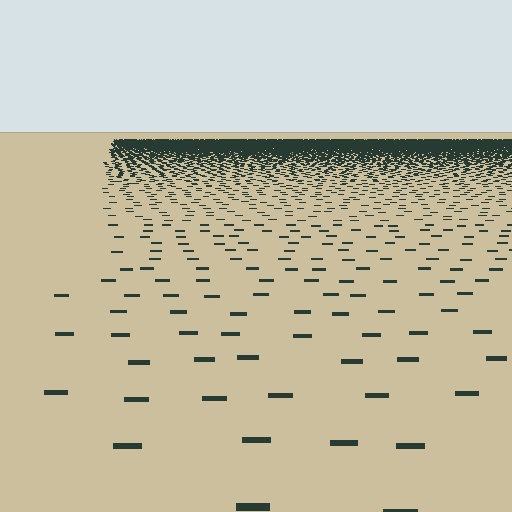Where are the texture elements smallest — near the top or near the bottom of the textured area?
Near the top.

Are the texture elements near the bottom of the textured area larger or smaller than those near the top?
Larger. Near the bottom, elements are closer to the viewer and appear at a bigger on-screen size.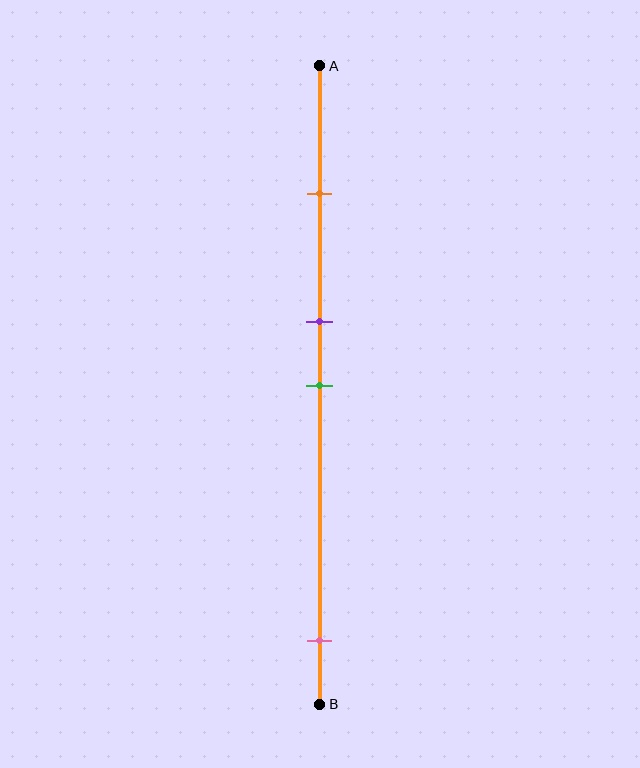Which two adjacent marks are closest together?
The purple and green marks are the closest adjacent pair.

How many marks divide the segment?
There are 4 marks dividing the segment.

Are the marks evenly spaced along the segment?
No, the marks are not evenly spaced.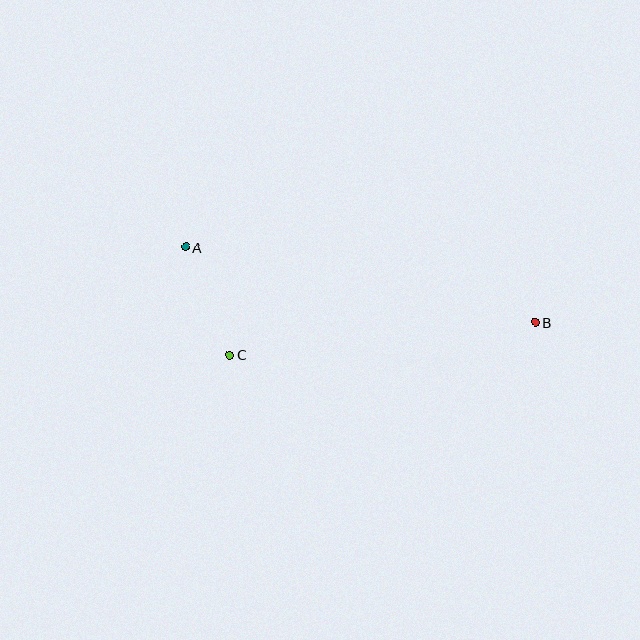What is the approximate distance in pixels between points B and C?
The distance between B and C is approximately 307 pixels.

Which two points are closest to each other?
Points A and C are closest to each other.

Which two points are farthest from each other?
Points A and B are farthest from each other.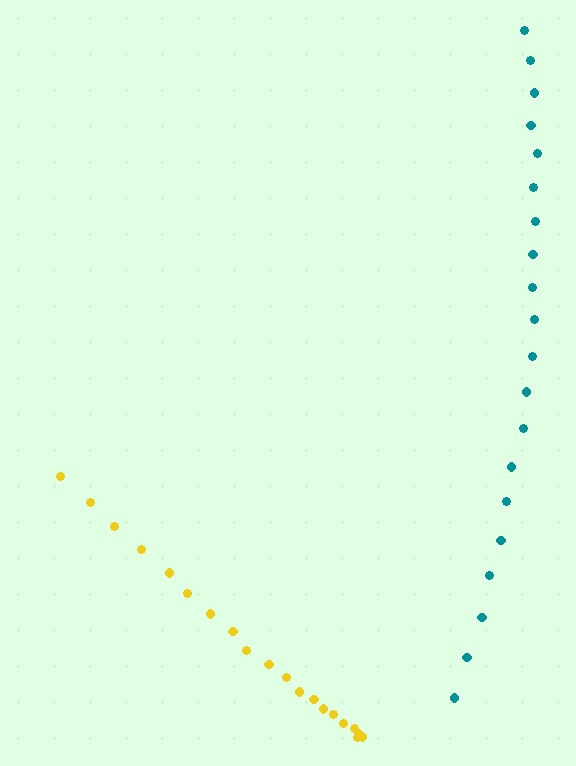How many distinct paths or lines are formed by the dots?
There are 2 distinct paths.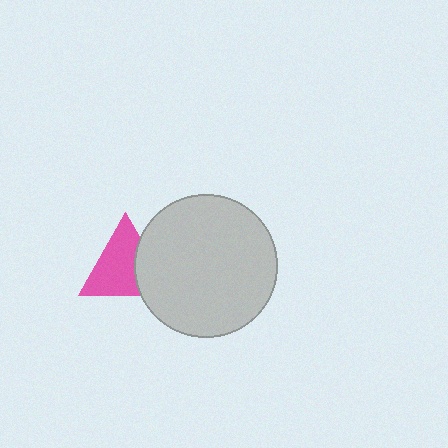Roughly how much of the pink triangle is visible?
Most of it is visible (roughly 69%).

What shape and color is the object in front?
The object in front is a light gray circle.